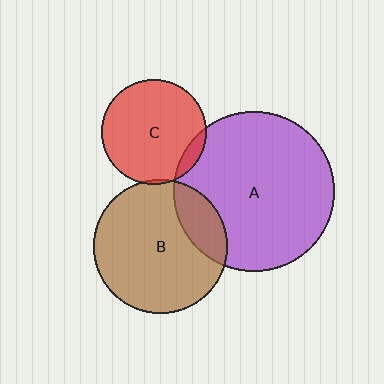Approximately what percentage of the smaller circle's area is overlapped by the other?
Approximately 5%.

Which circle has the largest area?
Circle A (purple).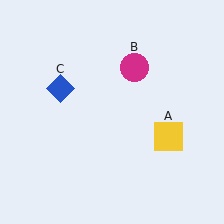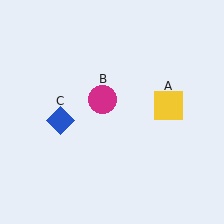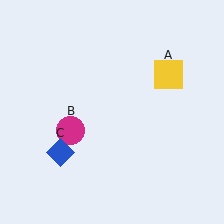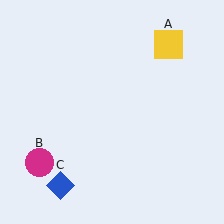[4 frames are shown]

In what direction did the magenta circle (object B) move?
The magenta circle (object B) moved down and to the left.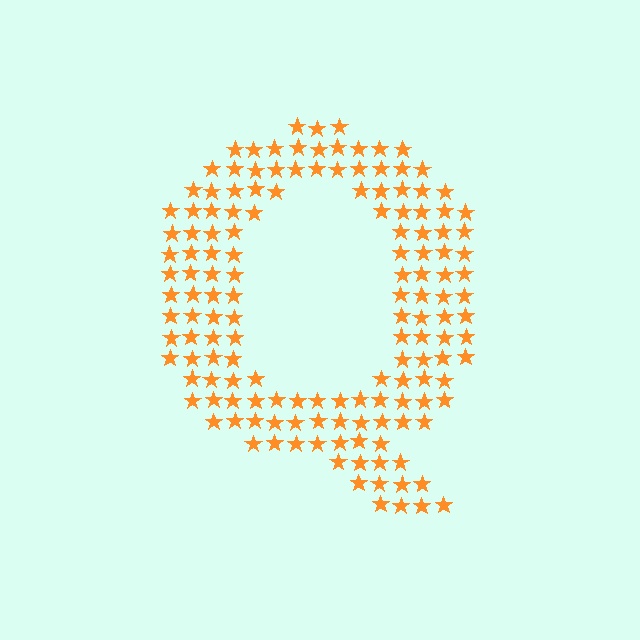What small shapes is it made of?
It is made of small stars.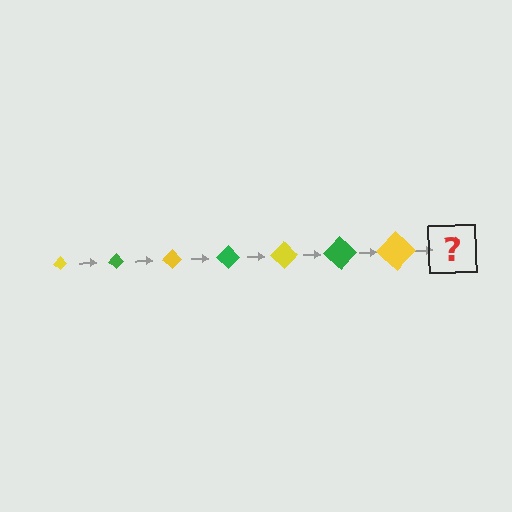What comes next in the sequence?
The next element should be a green diamond, larger than the previous one.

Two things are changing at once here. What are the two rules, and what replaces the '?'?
The two rules are that the diamond grows larger each step and the color cycles through yellow and green. The '?' should be a green diamond, larger than the previous one.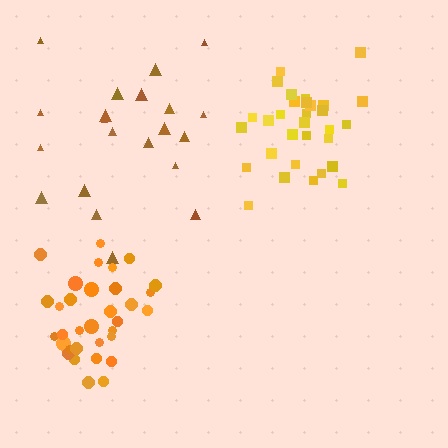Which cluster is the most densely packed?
Yellow.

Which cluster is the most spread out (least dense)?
Brown.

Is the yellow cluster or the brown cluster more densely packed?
Yellow.